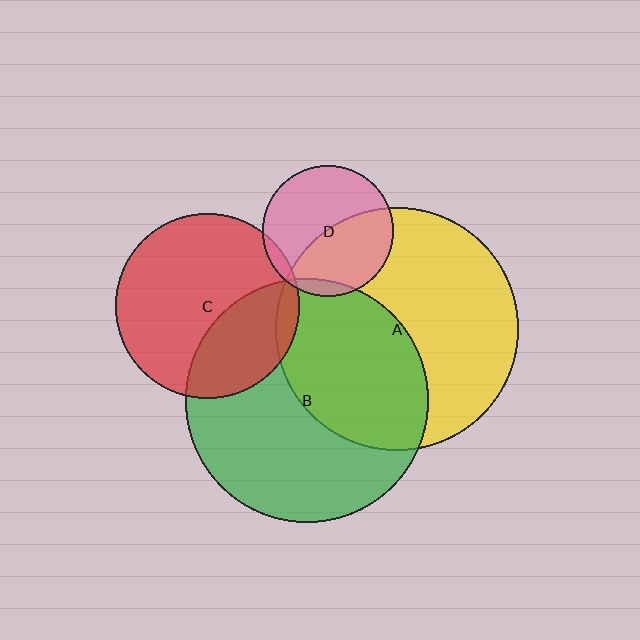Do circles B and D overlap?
Yes.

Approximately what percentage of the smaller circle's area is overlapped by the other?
Approximately 5%.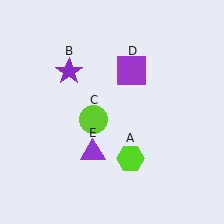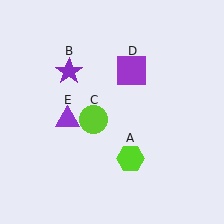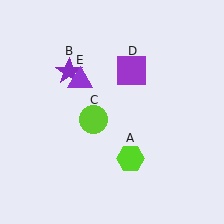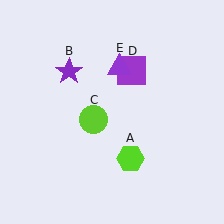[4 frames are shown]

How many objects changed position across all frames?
1 object changed position: purple triangle (object E).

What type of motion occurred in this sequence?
The purple triangle (object E) rotated clockwise around the center of the scene.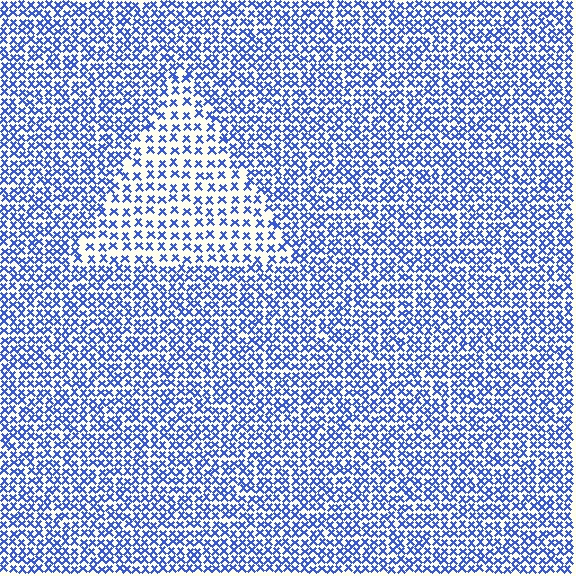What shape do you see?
I see a triangle.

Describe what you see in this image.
The image contains small blue elements arranged at two different densities. A triangle-shaped region is visible where the elements are less densely packed than the surrounding area.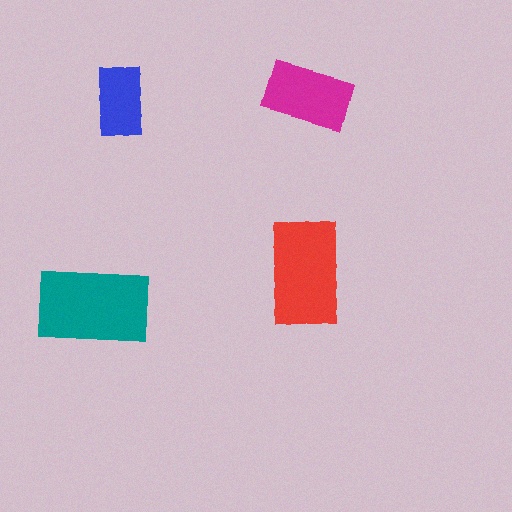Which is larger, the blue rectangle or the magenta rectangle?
The magenta one.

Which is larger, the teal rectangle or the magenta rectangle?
The teal one.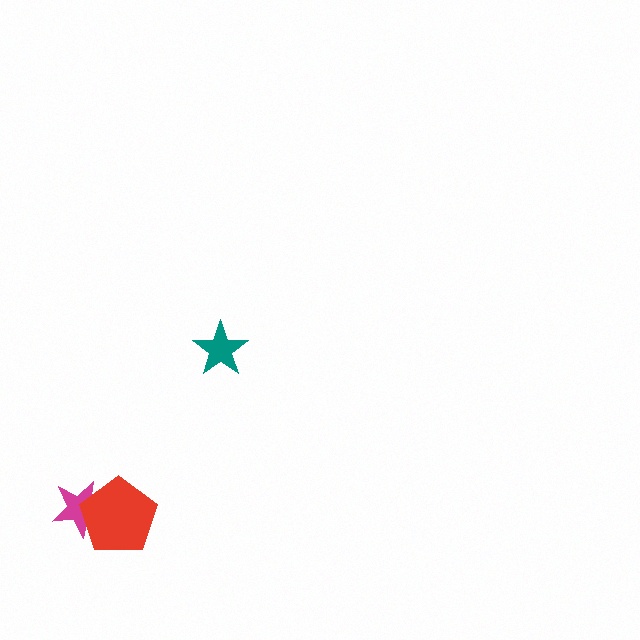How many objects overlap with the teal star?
0 objects overlap with the teal star.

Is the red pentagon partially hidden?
No, no other shape covers it.